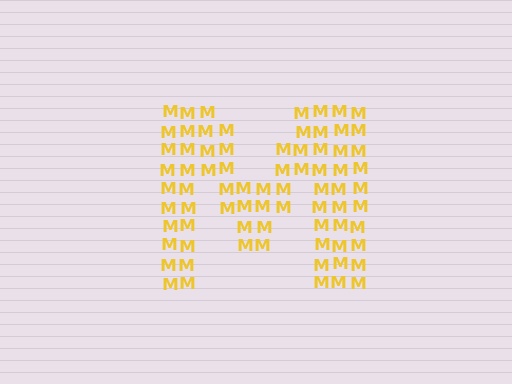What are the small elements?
The small elements are letter M's.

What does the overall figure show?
The overall figure shows the letter M.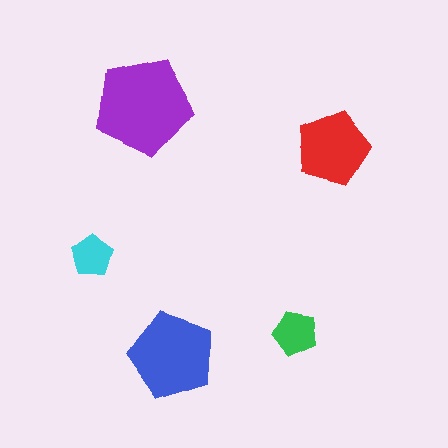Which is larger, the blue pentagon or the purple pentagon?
The purple one.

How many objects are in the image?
There are 5 objects in the image.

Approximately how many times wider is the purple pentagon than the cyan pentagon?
About 2.5 times wider.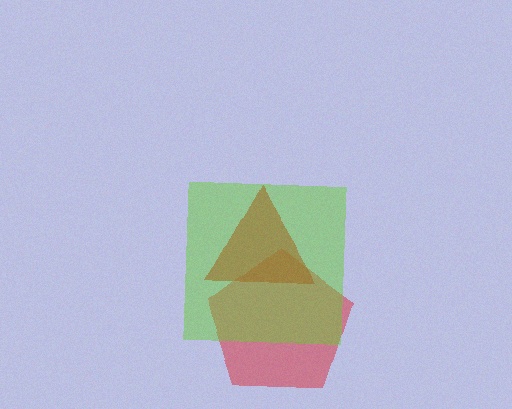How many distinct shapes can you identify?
There are 3 distinct shapes: a red pentagon, a lime square, a brown triangle.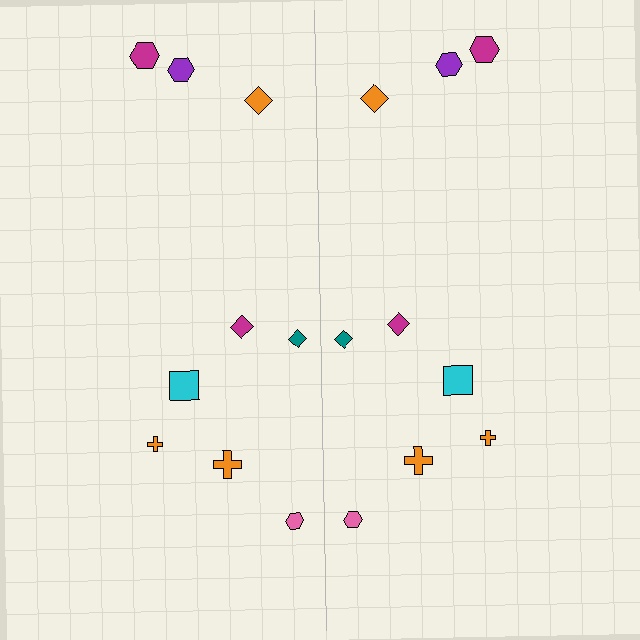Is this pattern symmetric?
Yes, this pattern has bilateral (reflection) symmetry.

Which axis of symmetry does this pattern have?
The pattern has a vertical axis of symmetry running through the center of the image.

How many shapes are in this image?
There are 18 shapes in this image.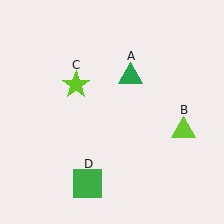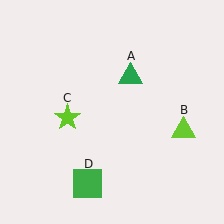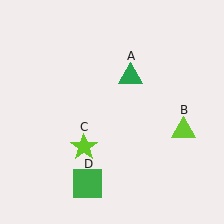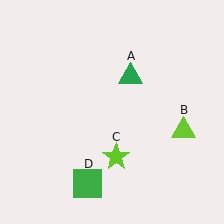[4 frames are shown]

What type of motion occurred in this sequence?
The lime star (object C) rotated counterclockwise around the center of the scene.